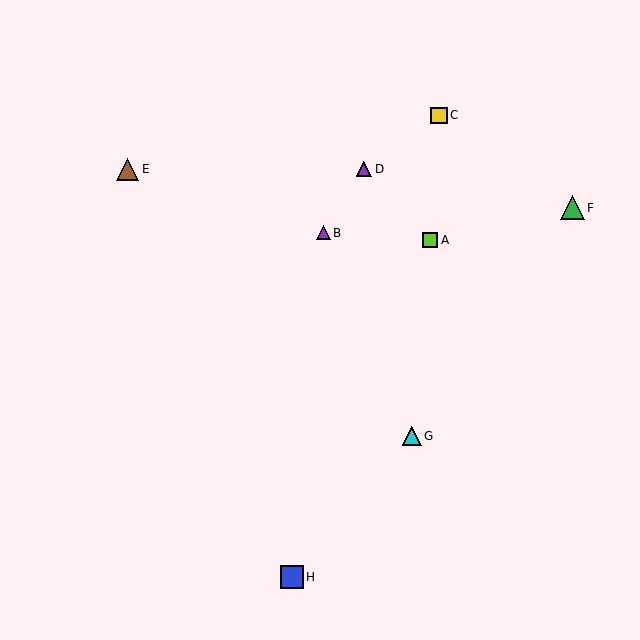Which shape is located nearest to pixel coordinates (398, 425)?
The cyan triangle (labeled G) at (412, 436) is nearest to that location.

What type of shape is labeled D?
Shape D is a purple triangle.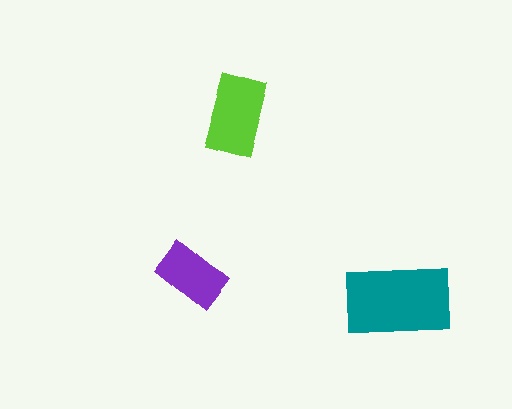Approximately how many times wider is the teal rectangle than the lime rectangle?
About 1.5 times wider.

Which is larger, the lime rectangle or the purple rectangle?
The lime one.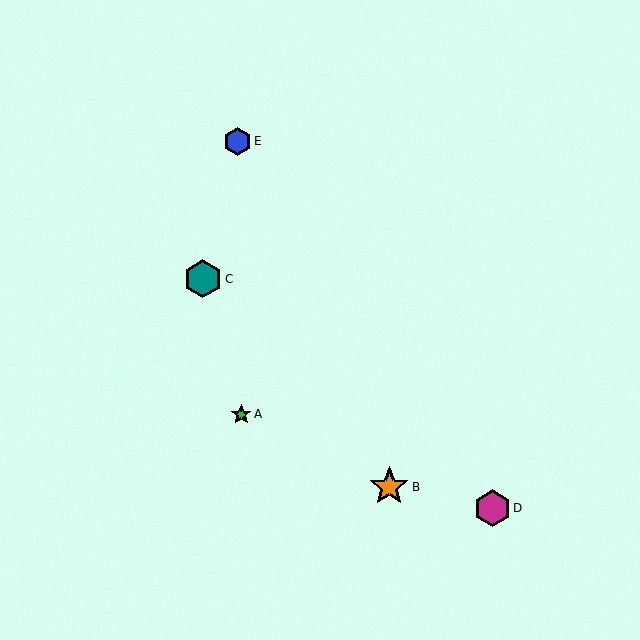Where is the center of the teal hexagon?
The center of the teal hexagon is at (203, 279).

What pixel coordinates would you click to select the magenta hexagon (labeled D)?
Click at (492, 508) to select the magenta hexagon D.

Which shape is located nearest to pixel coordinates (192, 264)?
The teal hexagon (labeled C) at (203, 279) is nearest to that location.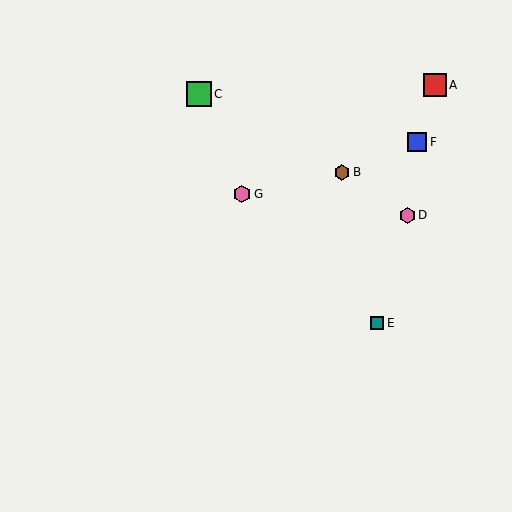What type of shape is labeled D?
Shape D is a pink hexagon.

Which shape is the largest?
The green square (labeled C) is the largest.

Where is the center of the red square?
The center of the red square is at (435, 85).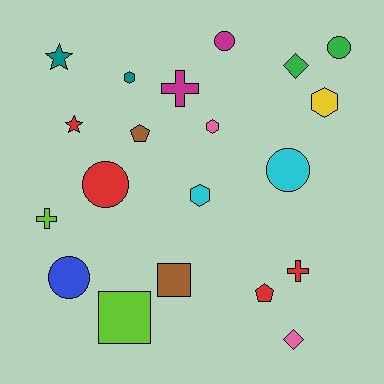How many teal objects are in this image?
There are 2 teal objects.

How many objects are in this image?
There are 20 objects.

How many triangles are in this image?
There are no triangles.